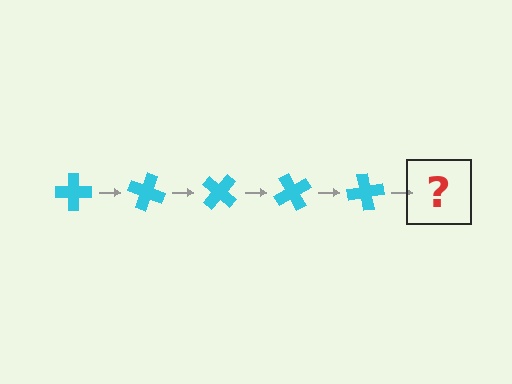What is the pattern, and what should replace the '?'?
The pattern is that the cross rotates 20 degrees each step. The '?' should be a cyan cross rotated 100 degrees.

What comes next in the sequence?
The next element should be a cyan cross rotated 100 degrees.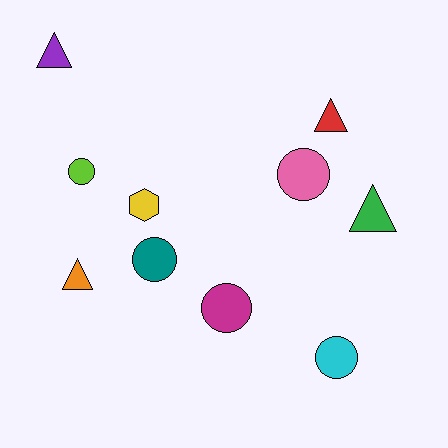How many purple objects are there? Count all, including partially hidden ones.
There is 1 purple object.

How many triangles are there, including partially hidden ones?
There are 4 triangles.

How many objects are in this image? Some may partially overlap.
There are 10 objects.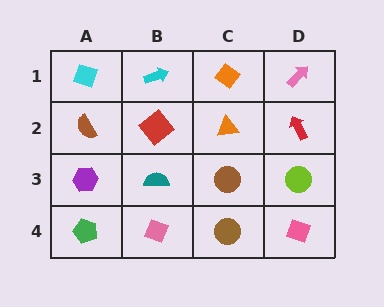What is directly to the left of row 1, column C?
A cyan arrow.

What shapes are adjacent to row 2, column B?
A cyan arrow (row 1, column B), a teal semicircle (row 3, column B), a brown semicircle (row 2, column A), an orange triangle (row 2, column C).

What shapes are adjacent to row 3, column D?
A red arrow (row 2, column D), a pink diamond (row 4, column D), a brown circle (row 3, column C).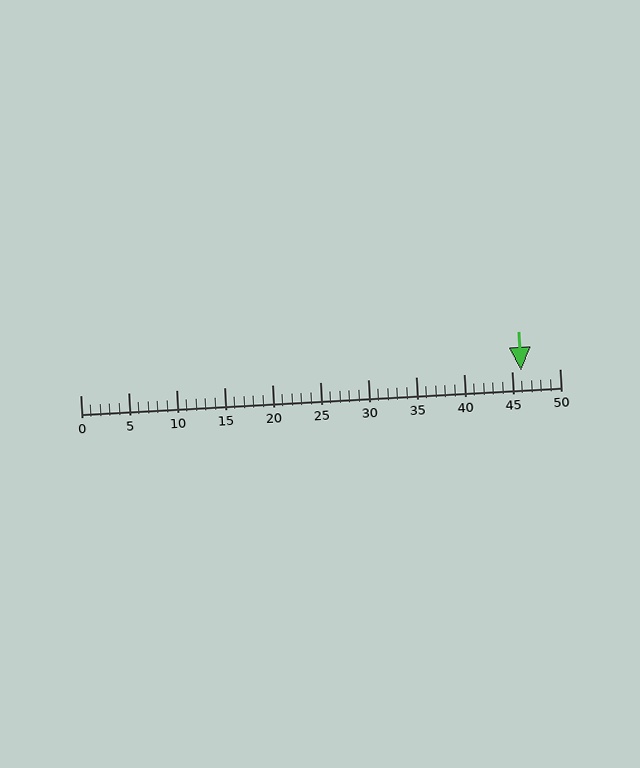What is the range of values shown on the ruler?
The ruler shows values from 0 to 50.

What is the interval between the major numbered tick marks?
The major tick marks are spaced 5 units apart.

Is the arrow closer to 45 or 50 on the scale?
The arrow is closer to 45.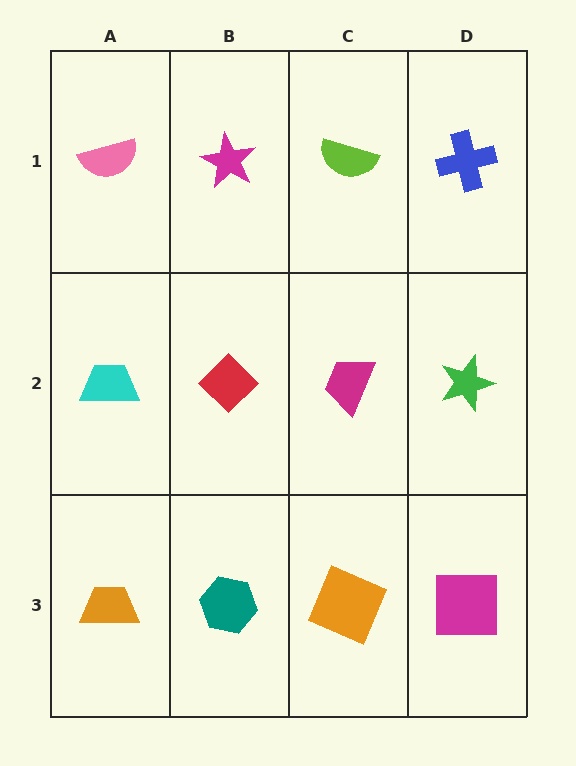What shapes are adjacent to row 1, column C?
A magenta trapezoid (row 2, column C), a magenta star (row 1, column B), a blue cross (row 1, column D).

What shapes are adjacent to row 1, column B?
A red diamond (row 2, column B), a pink semicircle (row 1, column A), a lime semicircle (row 1, column C).